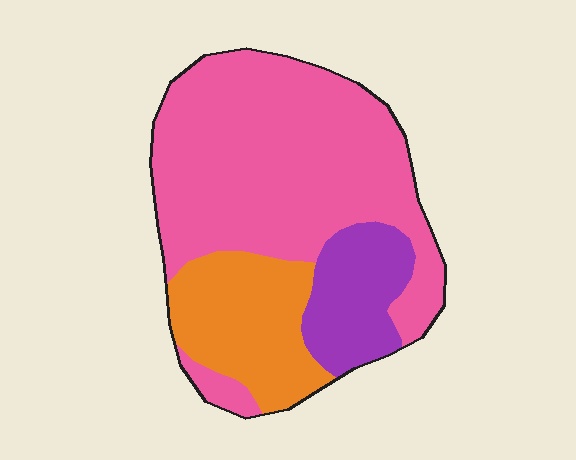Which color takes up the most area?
Pink, at roughly 65%.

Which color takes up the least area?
Purple, at roughly 15%.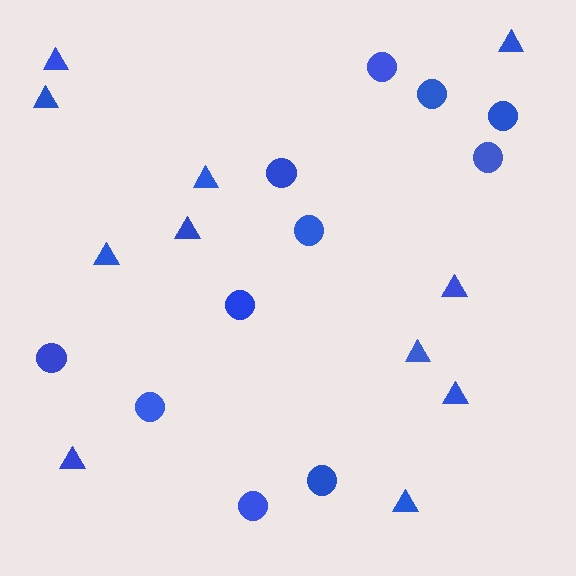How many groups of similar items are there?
There are 2 groups: one group of triangles (11) and one group of circles (11).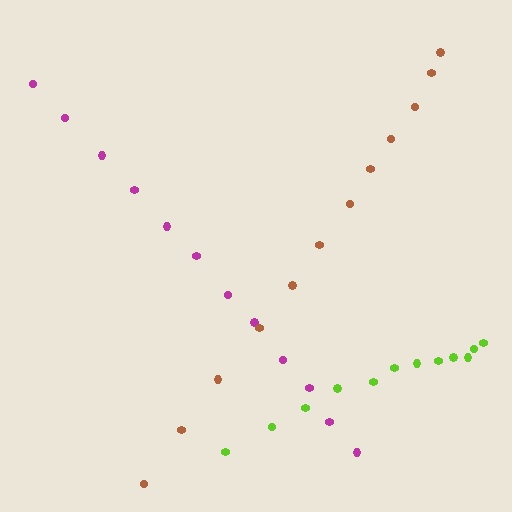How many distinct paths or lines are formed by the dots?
There are 3 distinct paths.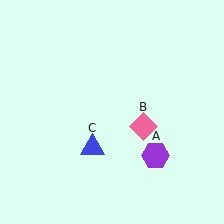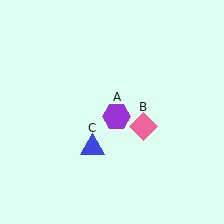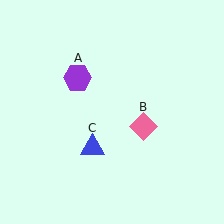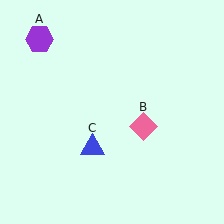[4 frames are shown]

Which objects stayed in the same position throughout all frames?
Pink diamond (object B) and blue triangle (object C) remained stationary.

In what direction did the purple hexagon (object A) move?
The purple hexagon (object A) moved up and to the left.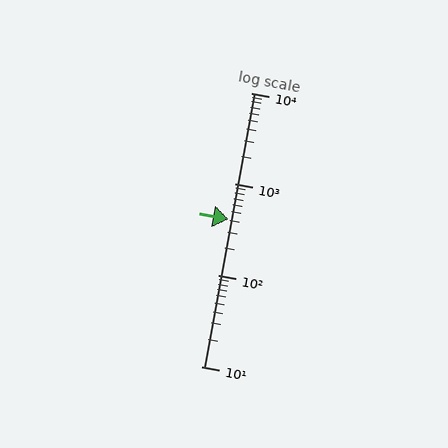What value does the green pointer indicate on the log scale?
The pointer indicates approximately 410.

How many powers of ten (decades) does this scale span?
The scale spans 3 decades, from 10 to 10000.